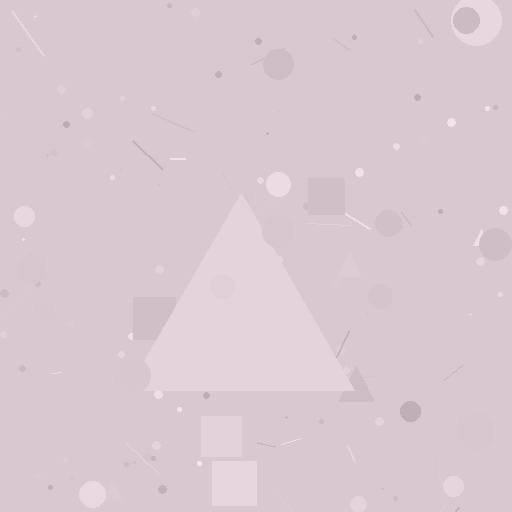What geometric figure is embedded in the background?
A triangle is embedded in the background.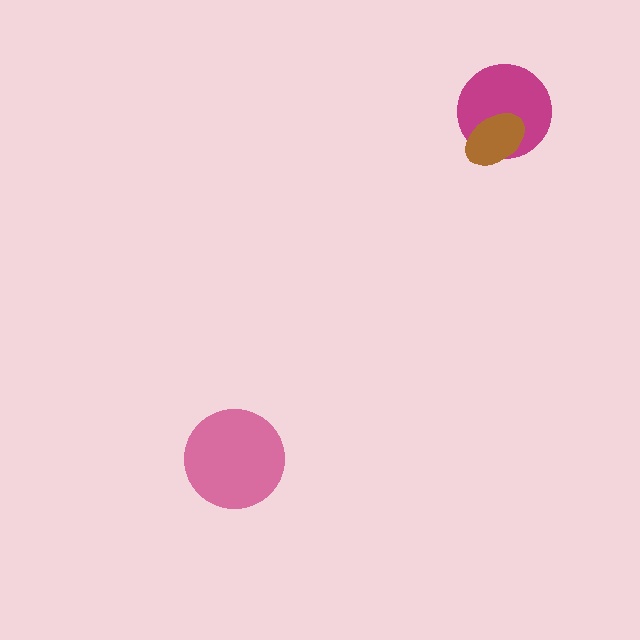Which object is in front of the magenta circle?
The brown ellipse is in front of the magenta circle.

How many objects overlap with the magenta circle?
1 object overlaps with the magenta circle.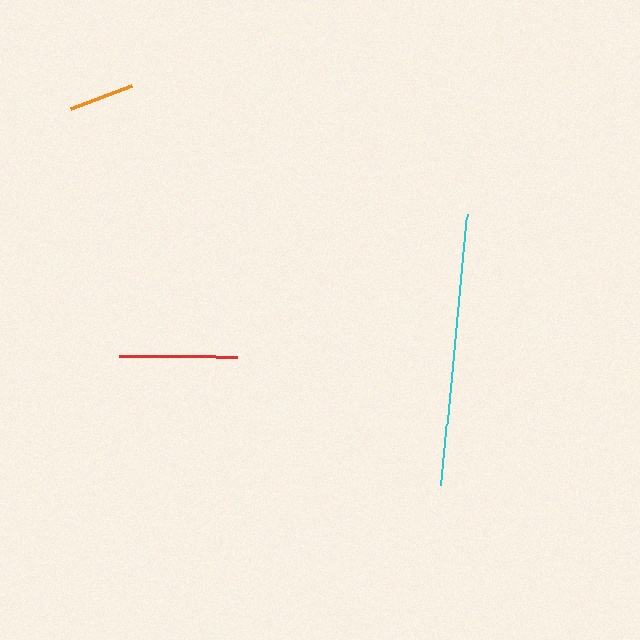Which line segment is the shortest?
The orange line is the shortest at approximately 66 pixels.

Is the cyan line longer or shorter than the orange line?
The cyan line is longer than the orange line.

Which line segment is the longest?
The cyan line is the longest at approximately 271 pixels.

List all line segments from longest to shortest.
From longest to shortest: cyan, red, orange.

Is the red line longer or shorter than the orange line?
The red line is longer than the orange line.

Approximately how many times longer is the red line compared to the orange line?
The red line is approximately 1.8 times the length of the orange line.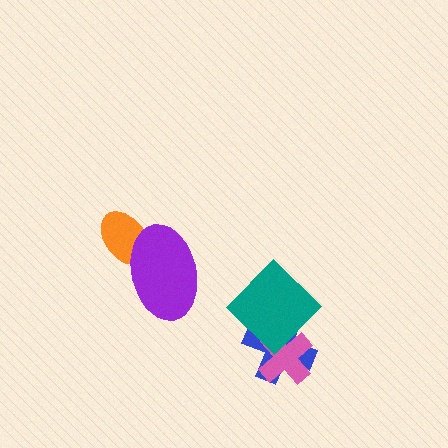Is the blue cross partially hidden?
Yes, it is partially covered by another shape.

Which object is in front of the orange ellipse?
The purple ellipse is in front of the orange ellipse.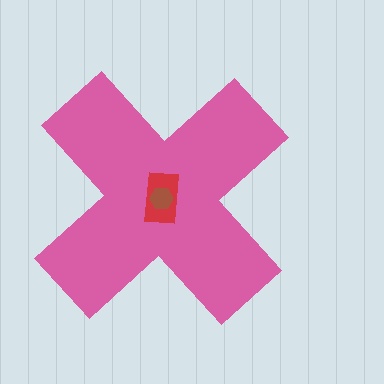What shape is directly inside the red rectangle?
The brown hexagon.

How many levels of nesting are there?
3.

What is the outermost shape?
The pink cross.